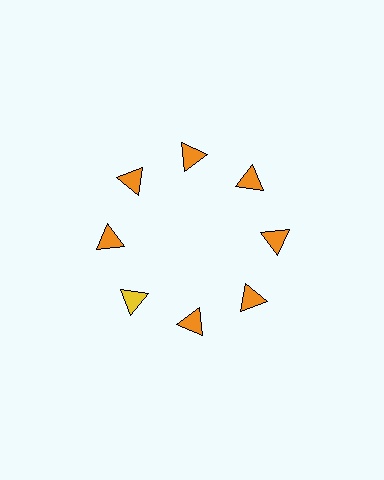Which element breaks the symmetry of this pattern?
The yellow triangle at roughly the 8 o'clock position breaks the symmetry. All other shapes are orange triangles.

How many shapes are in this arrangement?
There are 8 shapes arranged in a ring pattern.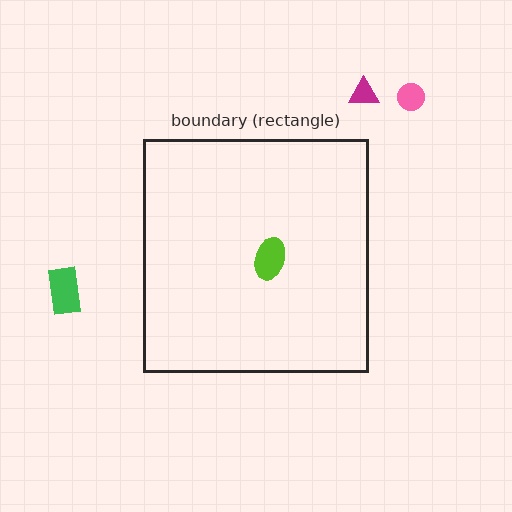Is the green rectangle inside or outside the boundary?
Outside.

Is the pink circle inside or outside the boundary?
Outside.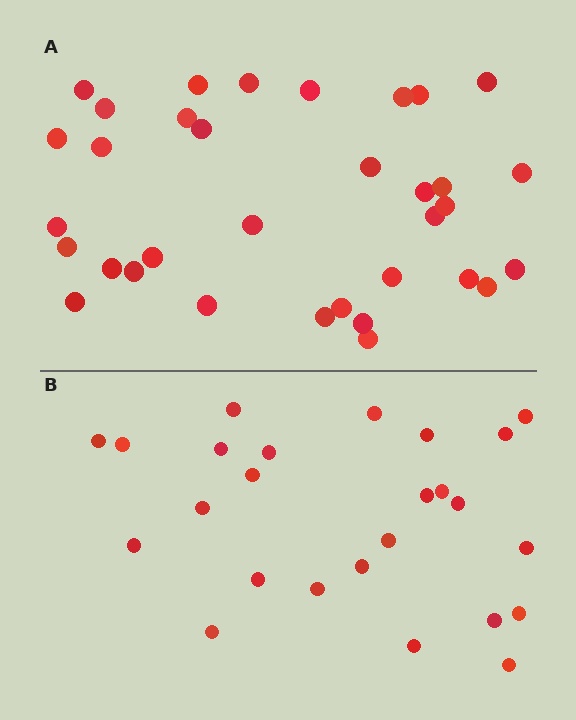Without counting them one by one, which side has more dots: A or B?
Region A (the top region) has more dots.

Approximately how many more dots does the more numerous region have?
Region A has roughly 8 or so more dots than region B.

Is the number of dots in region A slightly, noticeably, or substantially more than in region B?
Region A has noticeably more, but not dramatically so. The ratio is roughly 1.4 to 1.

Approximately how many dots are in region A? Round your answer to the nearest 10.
About 30 dots. (The exact count is 34, which rounds to 30.)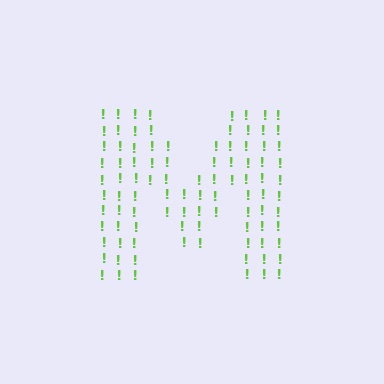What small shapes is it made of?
It is made of small exclamation marks.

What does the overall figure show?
The overall figure shows the letter M.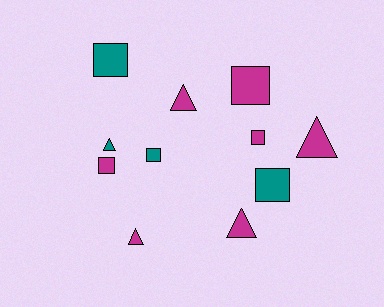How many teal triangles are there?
There is 1 teal triangle.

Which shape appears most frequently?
Square, with 6 objects.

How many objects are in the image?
There are 11 objects.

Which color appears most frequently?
Magenta, with 7 objects.